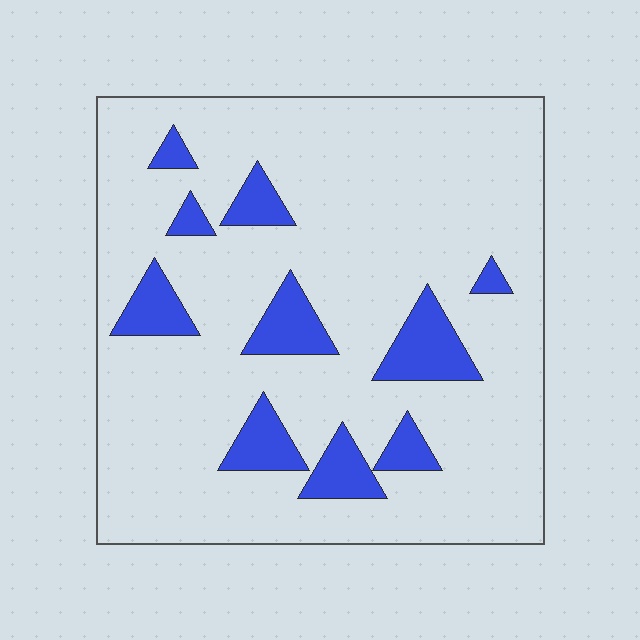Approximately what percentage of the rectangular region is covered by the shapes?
Approximately 15%.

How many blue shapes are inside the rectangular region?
10.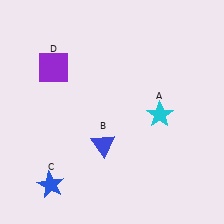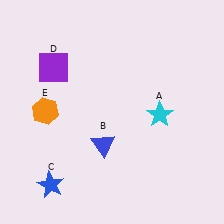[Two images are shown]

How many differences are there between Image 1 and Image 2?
There is 1 difference between the two images.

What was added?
An orange hexagon (E) was added in Image 2.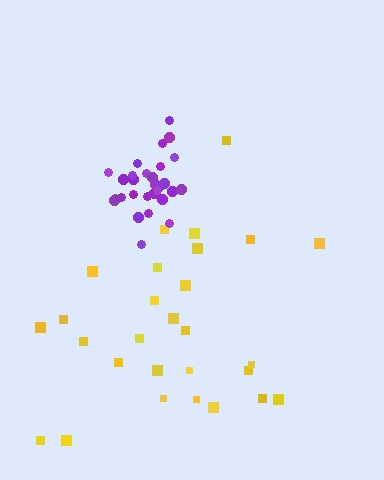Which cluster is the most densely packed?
Purple.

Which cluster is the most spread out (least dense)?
Yellow.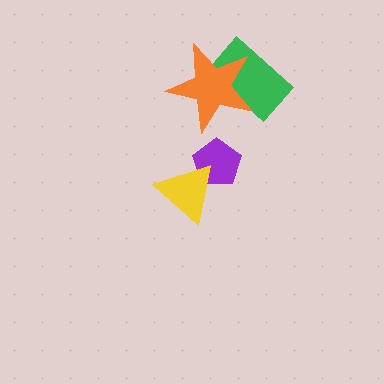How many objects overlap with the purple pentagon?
1 object overlaps with the purple pentagon.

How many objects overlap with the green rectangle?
1 object overlaps with the green rectangle.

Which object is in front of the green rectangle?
The orange star is in front of the green rectangle.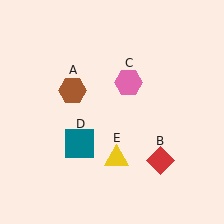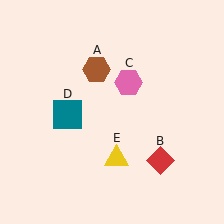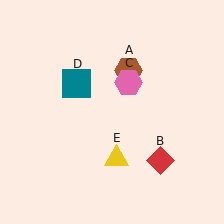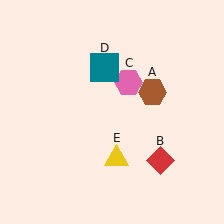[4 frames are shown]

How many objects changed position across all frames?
2 objects changed position: brown hexagon (object A), teal square (object D).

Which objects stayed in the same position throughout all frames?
Red diamond (object B) and pink hexagon (object C) and yellow triangle (object E) remained stationary.